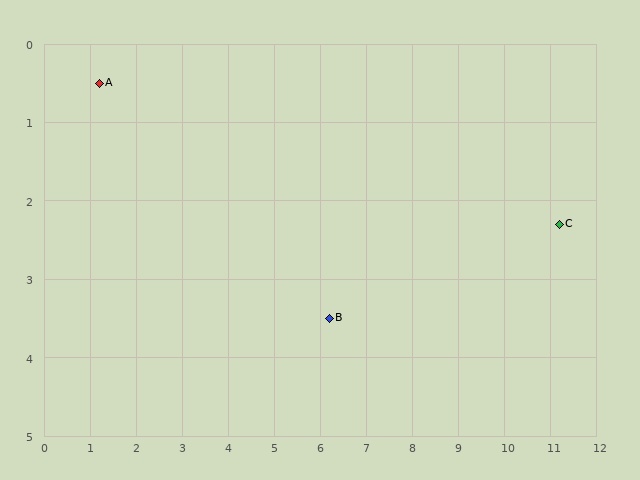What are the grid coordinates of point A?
Point A is at approximately (1.2, 0.5).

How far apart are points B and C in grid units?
Points B and C are about 5.1 grid units apart.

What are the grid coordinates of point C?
Point C is at approximately (11.2, 2.3).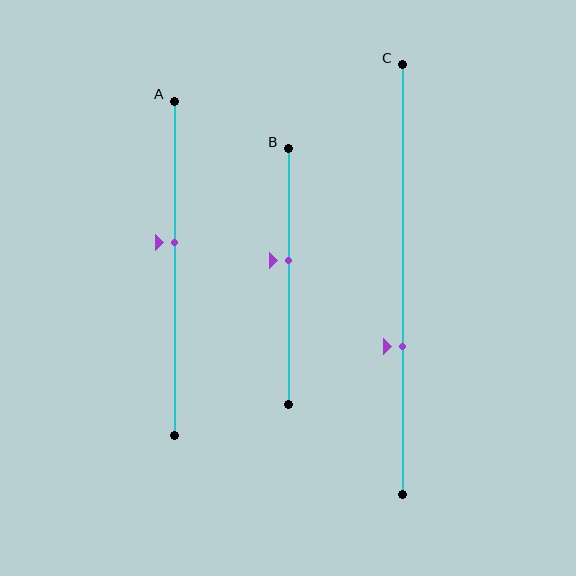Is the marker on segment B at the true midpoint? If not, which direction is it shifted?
No, the marker on segment B is shifted upward by about 6% of the segment length.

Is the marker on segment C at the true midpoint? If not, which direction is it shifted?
No, the marker on segment C is shifted downward by about 16% of the segment length.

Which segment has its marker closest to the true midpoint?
Segment B has its marker closest to the true midpoint.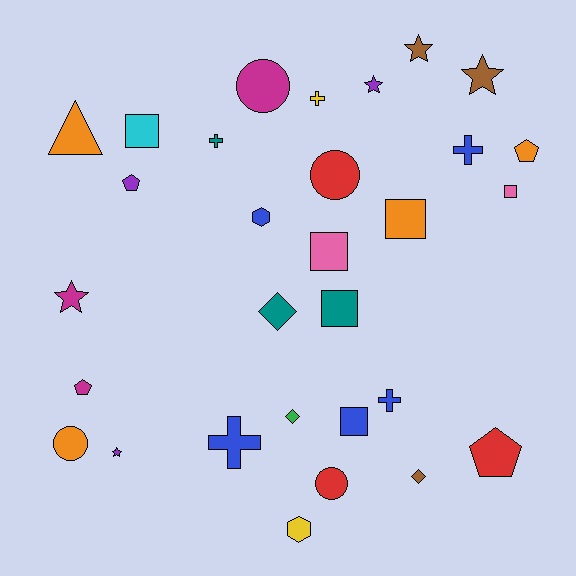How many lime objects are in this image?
There are no lime objects.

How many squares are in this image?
There are 6 squares.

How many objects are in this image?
There are 30 objects.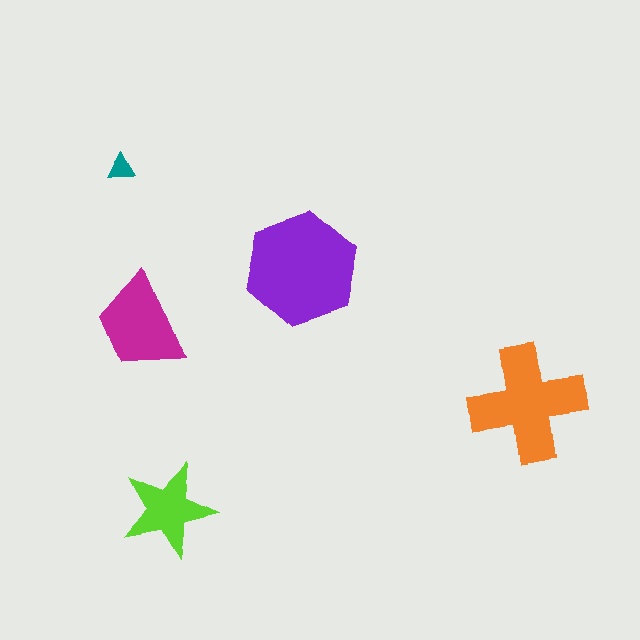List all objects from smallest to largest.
The teal triangle, the lime star, the magenta trapezoid, the orange cross, the purple hexagon.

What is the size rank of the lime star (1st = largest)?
4th.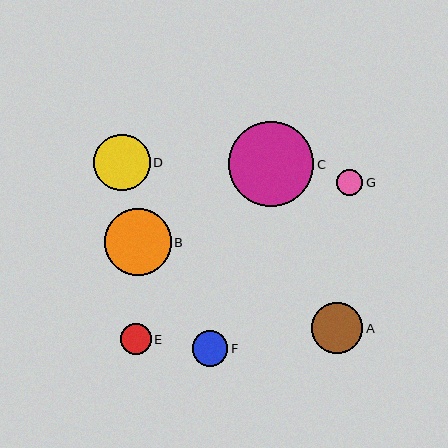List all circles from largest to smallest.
From largest to smallest: C, B, D, A, F, E, G.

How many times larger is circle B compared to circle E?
Circle B is approximately 2.1 times the size of circle E.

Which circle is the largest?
Circle C is the largest with a size of approximately 85 pixels.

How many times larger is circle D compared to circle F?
Circle D is approximately 1.6 times the size of circle F.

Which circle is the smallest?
Circle G is the smallest with a size of approximately 26 pixels.